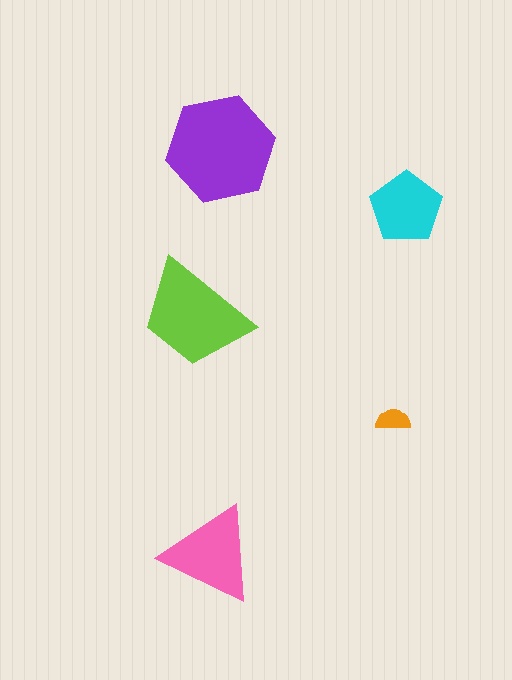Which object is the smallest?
The orange semicircle.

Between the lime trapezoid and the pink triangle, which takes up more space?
The lime trapezoid.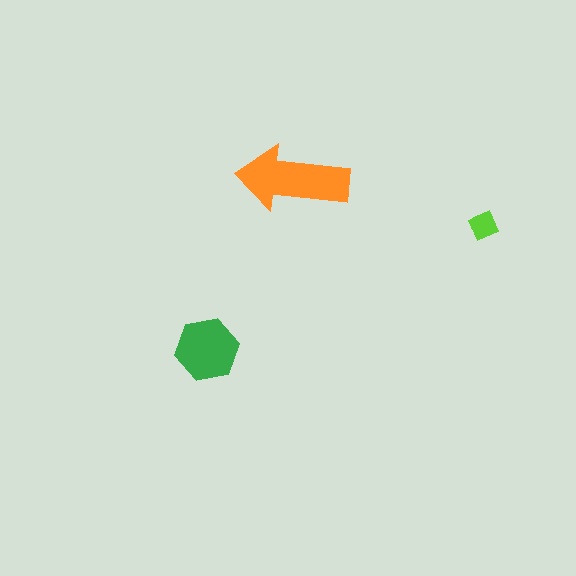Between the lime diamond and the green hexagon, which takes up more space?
The green hexagon.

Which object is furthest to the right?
The lime diamond is rightmost.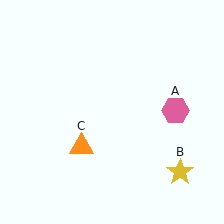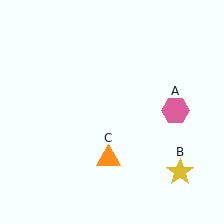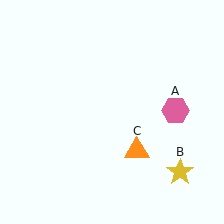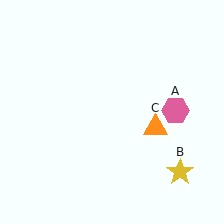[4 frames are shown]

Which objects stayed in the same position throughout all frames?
Pink hexagon (object A) and yellow star (object B) remained stationary.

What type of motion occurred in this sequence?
The orange triangle (object C) rotated counterclockwise around the center of the scene.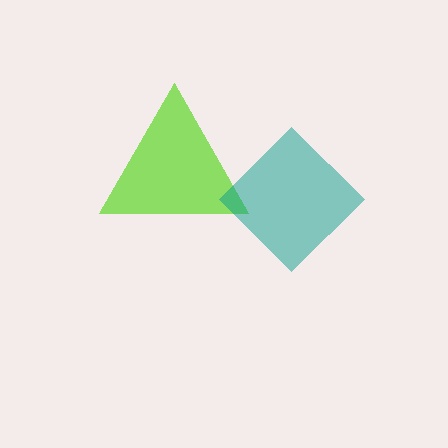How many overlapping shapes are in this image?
There are 2 overlapping shapes in the image.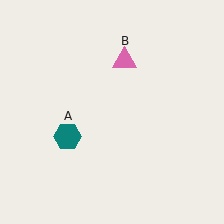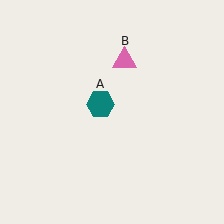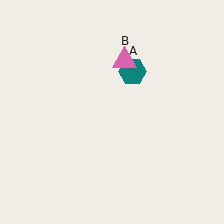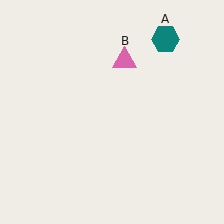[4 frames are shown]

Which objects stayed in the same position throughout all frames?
Pink triangle (object B) remained stationary.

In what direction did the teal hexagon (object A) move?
The teal hexagon (object A) moved up and to the right.